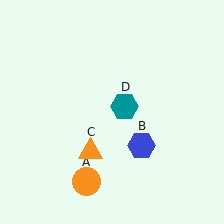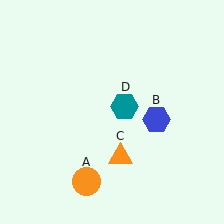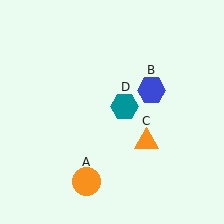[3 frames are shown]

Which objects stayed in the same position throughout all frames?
Orange circle (object A) and teal hexagon (object D) remained stationary.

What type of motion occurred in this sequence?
The blue hexagon (object B), orange triangle (object C) rotated counterclockwise around the center of the scene.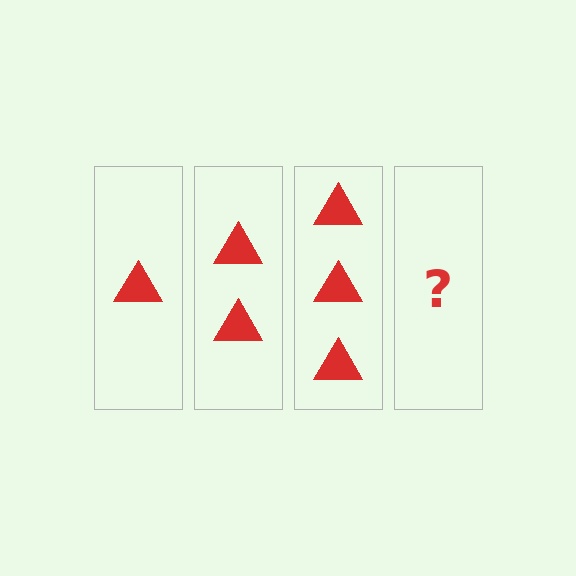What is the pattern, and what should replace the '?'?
The pattern is that each step adds one more triangle. The '?' should be 4 triangles.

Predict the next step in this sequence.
The next step is 4 triangles.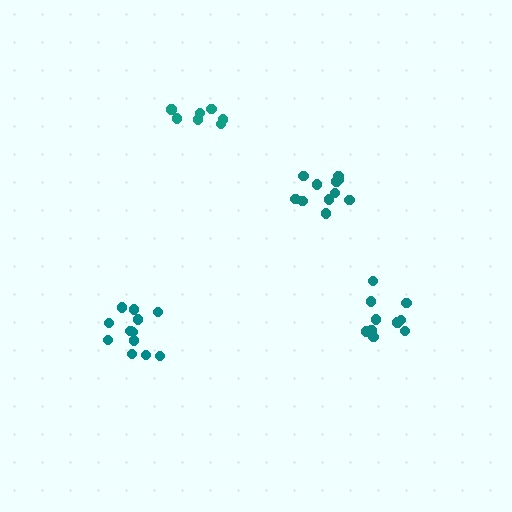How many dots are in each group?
Group 1: 10 dots, Group 2: 12 dots, Group 3: 11 dots, Group 4: 7 dots (40 total).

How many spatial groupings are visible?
There are 4 spatial groupings.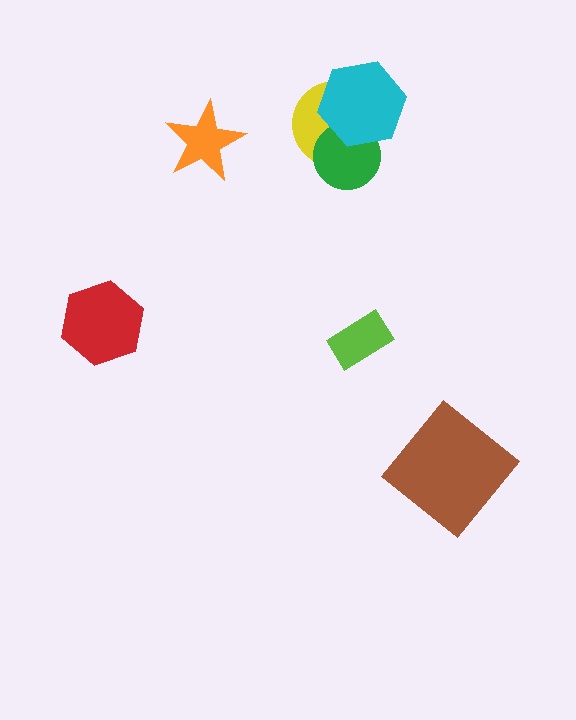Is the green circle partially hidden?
Yes, it is partially covered by another shape.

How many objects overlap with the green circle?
2 objects overlap with the green circle.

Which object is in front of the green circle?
The cyan hexagon is in front of the green circle.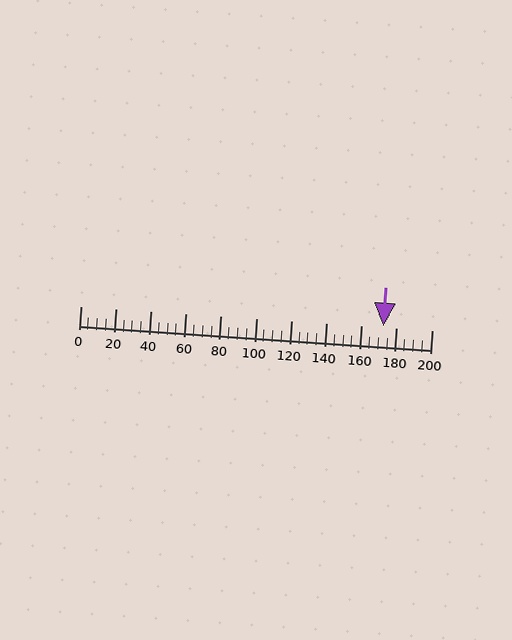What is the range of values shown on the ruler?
The ruler shows values from 0 to 200.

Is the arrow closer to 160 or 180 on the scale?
The arrow is closer to 180.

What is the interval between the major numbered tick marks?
The major tick marks are spaced 20 units apart.